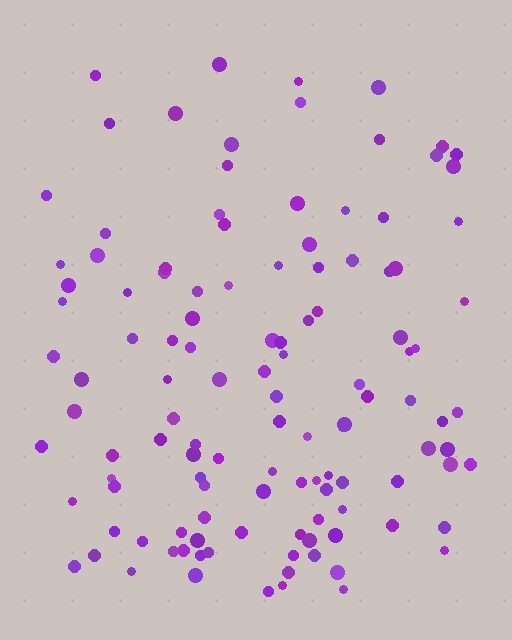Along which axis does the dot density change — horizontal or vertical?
Vertical.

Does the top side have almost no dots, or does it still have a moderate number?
Still a moderate number, just noticeably fewer than the bottom.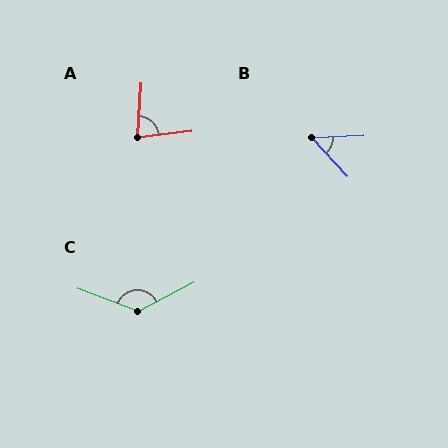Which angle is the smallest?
B, at approximately 50 degrees.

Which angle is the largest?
C, at approximately 131 degrees.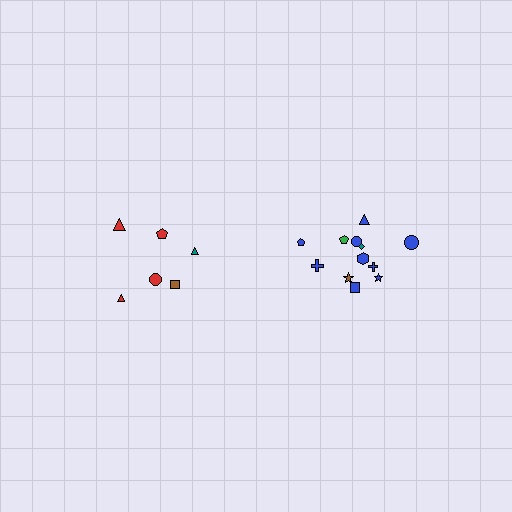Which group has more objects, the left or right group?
The right group.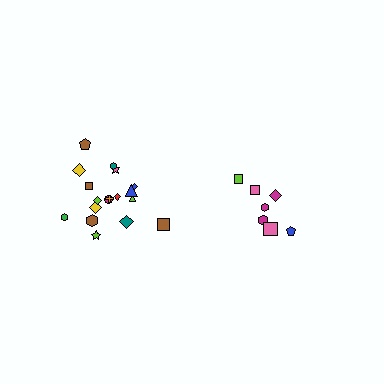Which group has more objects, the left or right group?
The left group.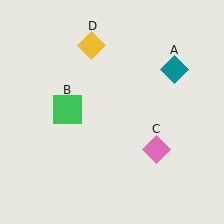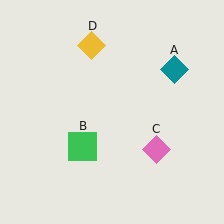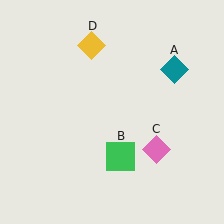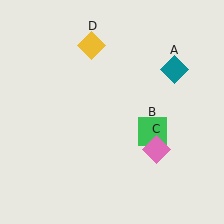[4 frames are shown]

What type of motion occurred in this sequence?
The green square (object B) rotated counterclockwise around the center of the scene.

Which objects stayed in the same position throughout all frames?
Teal diamond (object A) and pink diamond (object C) and yellow diamond (object D) remained stationary.